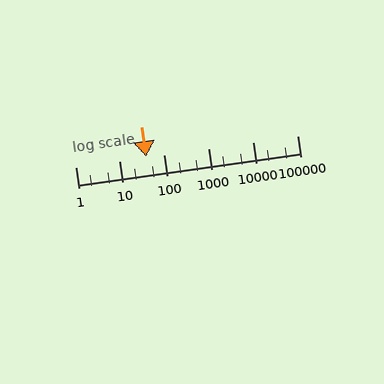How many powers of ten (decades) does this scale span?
The scale spans 5 decades, from 1 to 100000.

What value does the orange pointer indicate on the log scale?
The pointer indicates approximately 39.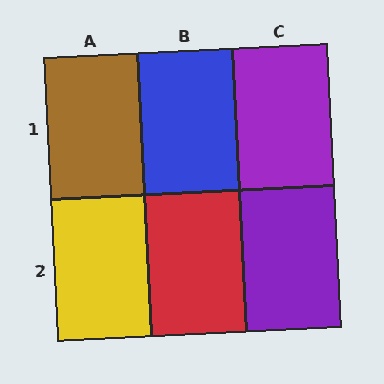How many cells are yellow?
1 cell is yellow.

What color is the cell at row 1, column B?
Blue.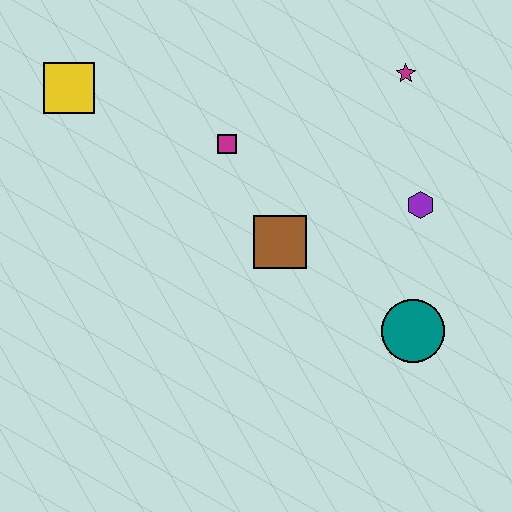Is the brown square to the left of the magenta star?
Yes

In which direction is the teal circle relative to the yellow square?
The teal circle is to the right of the yellow square.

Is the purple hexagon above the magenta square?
No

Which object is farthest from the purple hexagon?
The yellow square is farthest from the purple hexagon.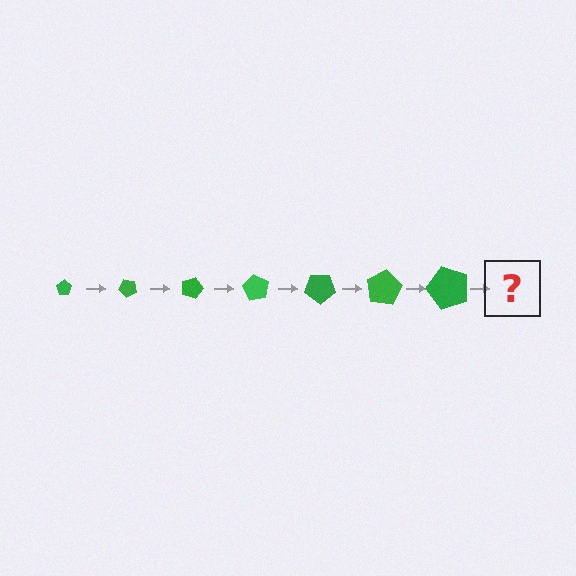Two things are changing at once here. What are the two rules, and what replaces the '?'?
The two rules are that the pentagon grows larger each step and it rotates 45 degrees each step. The '?' should be a pentagon, larger than the previous one and rotated 315 degrees from the start.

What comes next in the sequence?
The next element should be a pentagon, larger than the previous one and rotated 315 degrees from the start.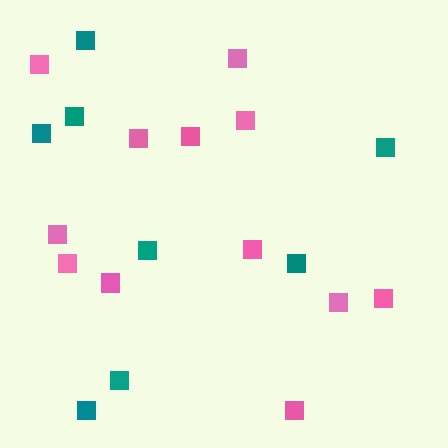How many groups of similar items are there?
There are 2 groups: one group of pink squares (12) and one group of teal squares (8).